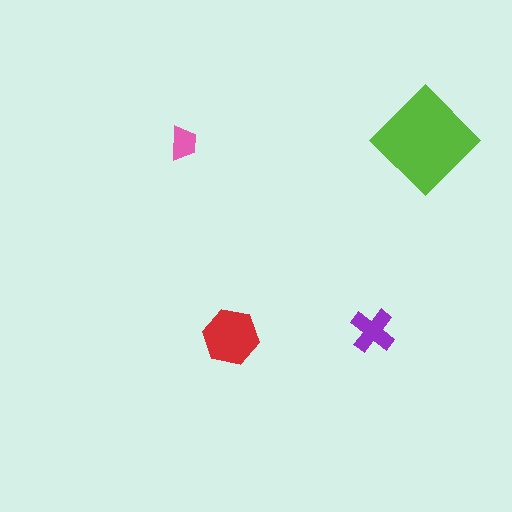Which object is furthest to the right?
The lime diamond is rightmost.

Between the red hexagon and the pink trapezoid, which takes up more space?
The red hexagon.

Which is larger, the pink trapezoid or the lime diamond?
The lime diamond.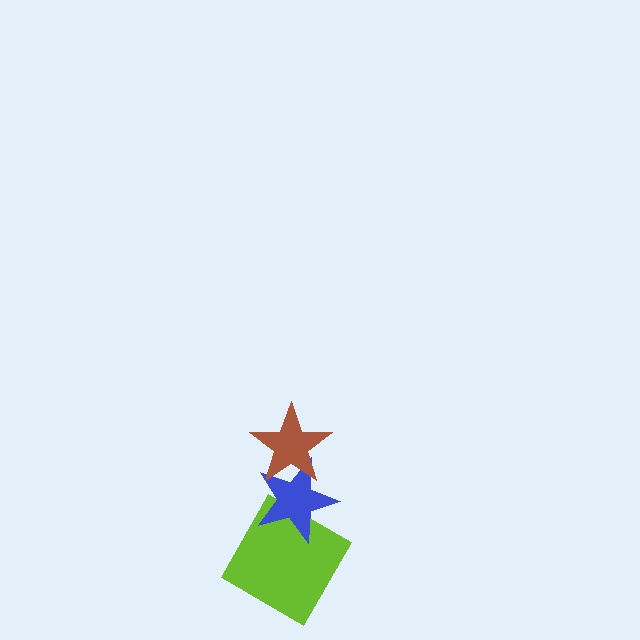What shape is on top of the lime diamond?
The blue star is on top of the lime diamond.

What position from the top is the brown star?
The brown star is 1st from the top.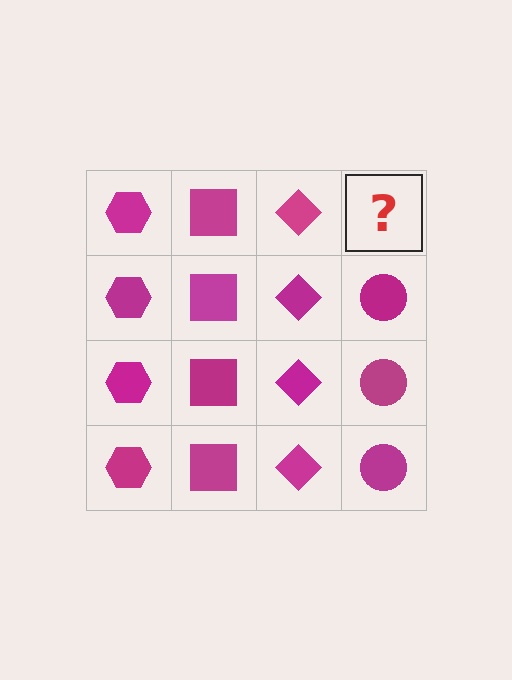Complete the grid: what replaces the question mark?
The question mark should be replaced with a magenta circle.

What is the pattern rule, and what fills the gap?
The rule is that each column has a consistent shape. The gap should be filled with a magenta circle.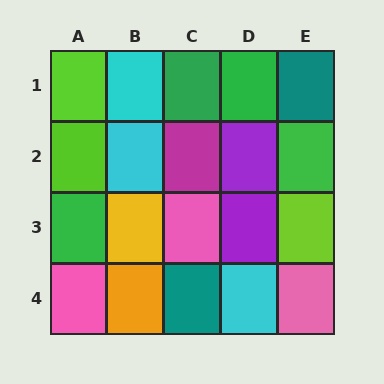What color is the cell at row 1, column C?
Green.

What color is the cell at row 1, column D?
Green.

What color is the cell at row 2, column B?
Cyan.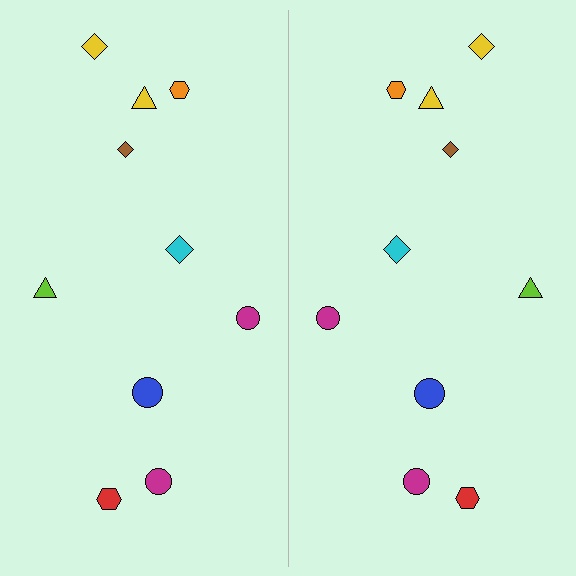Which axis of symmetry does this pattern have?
The pattern has a vertical axis of symmetry running through the center of the image.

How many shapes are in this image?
There are 20 shapes in this image.